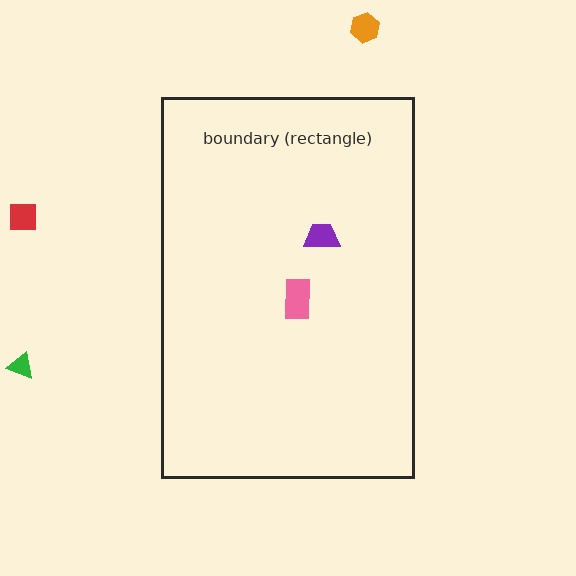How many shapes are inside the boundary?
2 inside, 3 outside.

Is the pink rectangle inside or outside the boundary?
Inside.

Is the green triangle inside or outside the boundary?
Outside.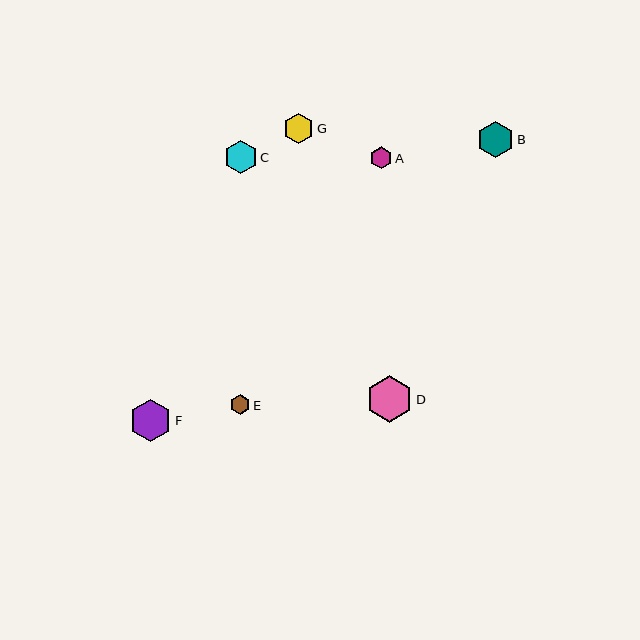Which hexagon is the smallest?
Hexagon E is the smallest with a size of approximately 20 pixels.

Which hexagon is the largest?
Hexagon D is the largest with a size of approximately 46 pixels.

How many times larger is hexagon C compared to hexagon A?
Hexagon C is approximately 1.5 times the size of hexagon A.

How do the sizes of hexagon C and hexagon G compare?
Hexagon C and hexagon G are approximately the same size.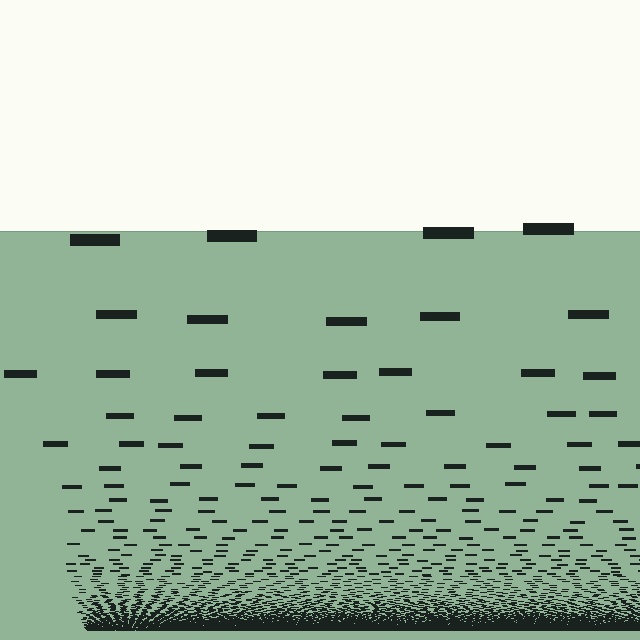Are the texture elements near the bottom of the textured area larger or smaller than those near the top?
Smaller. The gradient is inverted — elements near the bottom are smaller and denser.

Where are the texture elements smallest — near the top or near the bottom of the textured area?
Near the bottom.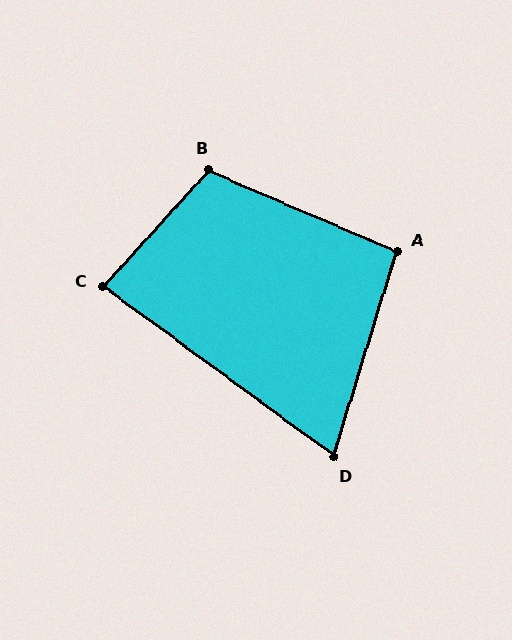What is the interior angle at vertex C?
Approximately 84 degrees (acute).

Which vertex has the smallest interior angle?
D, at approximately 71 degrees.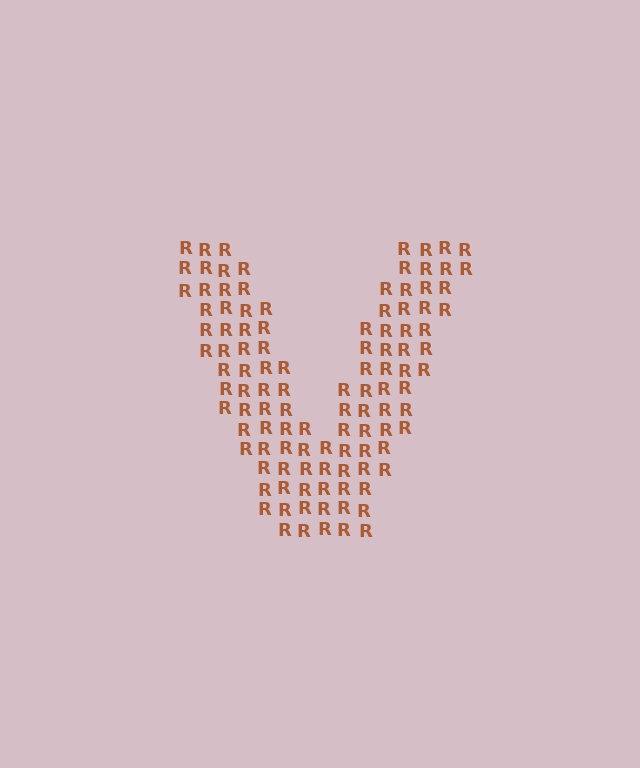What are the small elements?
The small elements are letter R's.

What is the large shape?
The large shape is the letter V.